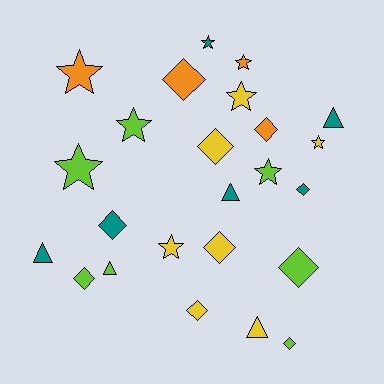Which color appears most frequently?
Lime, with 7 objects.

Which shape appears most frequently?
Diamond, with 10 objects.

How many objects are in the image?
There are 24 objects.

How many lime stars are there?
There are 3 lime stars.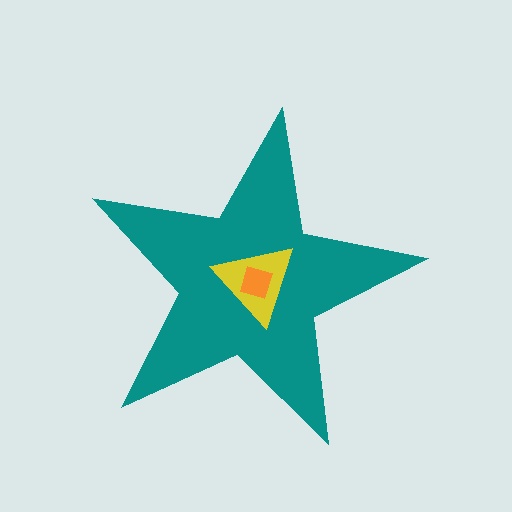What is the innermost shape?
The orange diamond.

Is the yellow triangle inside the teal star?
Yes.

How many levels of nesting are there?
3.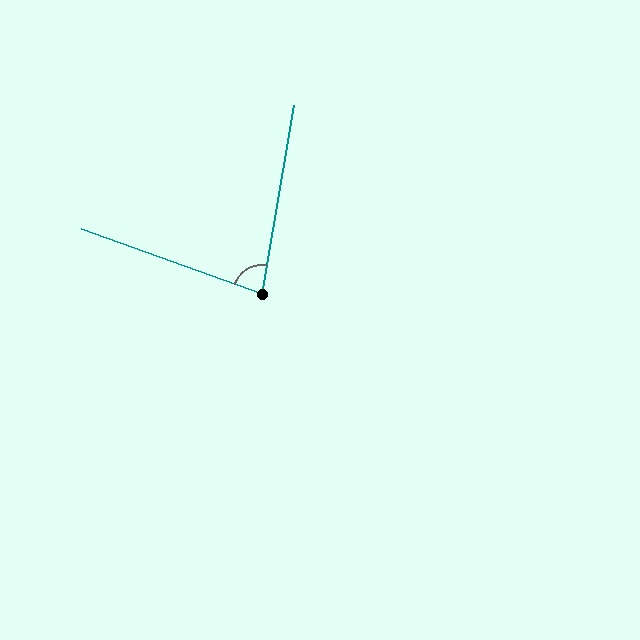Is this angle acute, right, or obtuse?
It is acute.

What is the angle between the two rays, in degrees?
Approximately 80 degrees.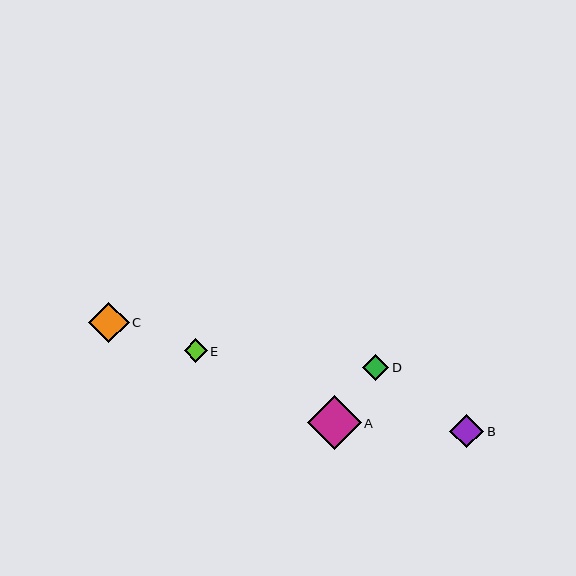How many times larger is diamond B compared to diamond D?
Diamond B is approximately 1.3 times the size of diamond D.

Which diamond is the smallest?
Diamond E is the smallest with a size of approximately 23 pixels.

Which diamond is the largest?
Diamond A is the largest with a size of approximately 54 pixels.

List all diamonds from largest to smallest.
From largest to smallest: A, C, B, D, E.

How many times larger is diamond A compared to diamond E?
Diamond A is approximately 2.3 times the size of diamond E.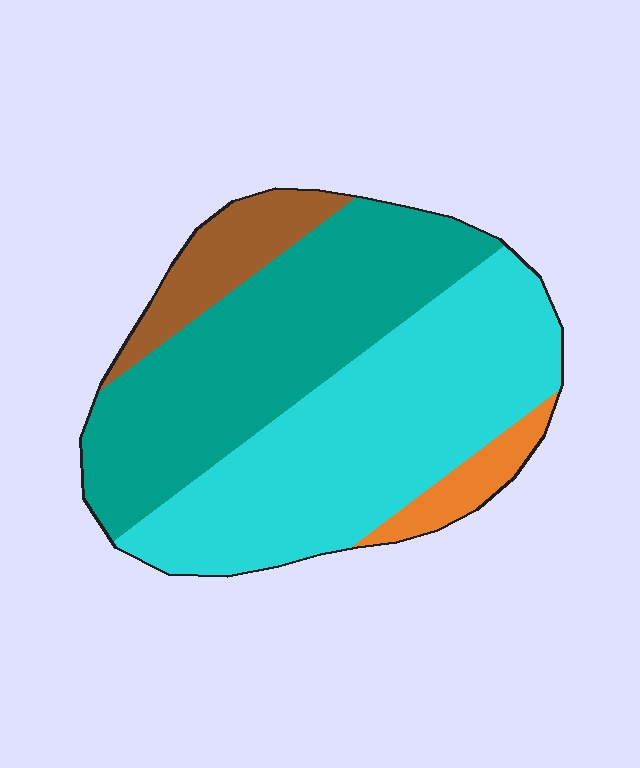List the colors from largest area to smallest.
From largest to smallest: cyan, teal, brown, orange.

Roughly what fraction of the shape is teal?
Teal covers around 40% of the shape.